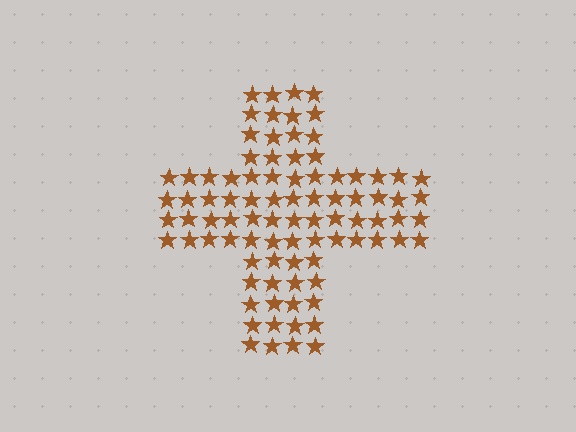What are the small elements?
The small elements are stars.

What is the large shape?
The large shape is a cross.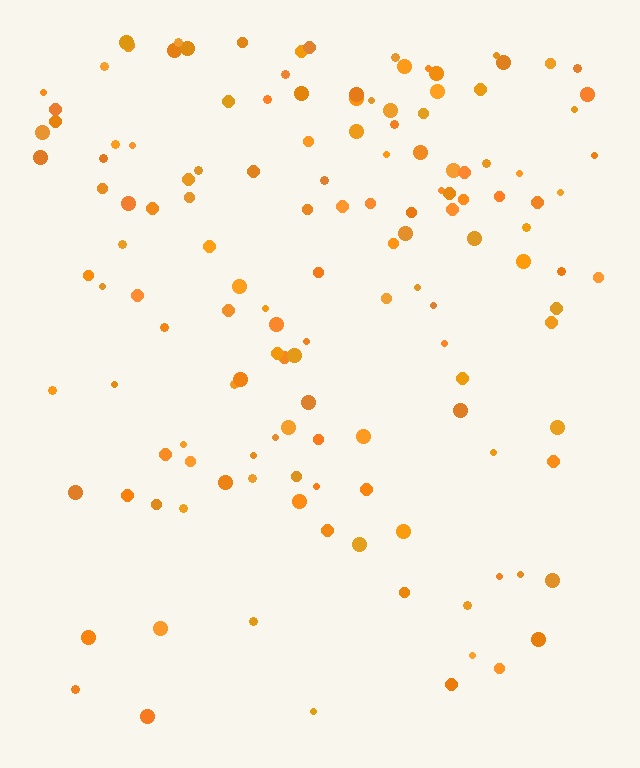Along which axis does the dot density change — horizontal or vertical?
Vertical.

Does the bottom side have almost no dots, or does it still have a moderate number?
Still a moderate number, just noticeably fewer than the top.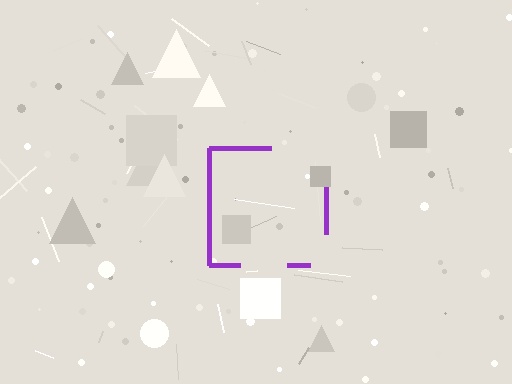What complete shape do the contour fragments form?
The contour fragments form a square.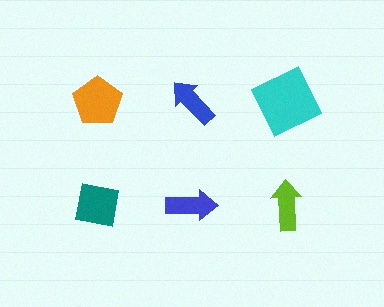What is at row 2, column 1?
A teal square.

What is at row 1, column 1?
An orange pentagon.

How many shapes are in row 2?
3 shapes.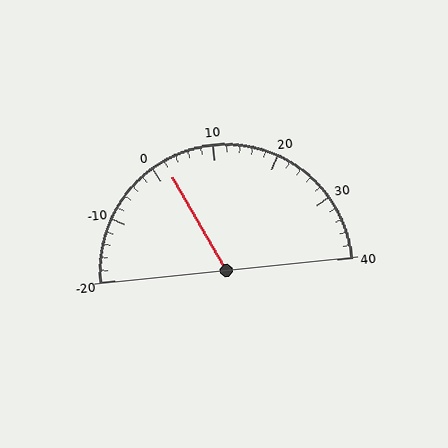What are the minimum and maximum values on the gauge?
The gauge ranges from -20 to 40.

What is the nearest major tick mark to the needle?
The nearest major tick mark is 0.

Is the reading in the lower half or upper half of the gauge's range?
The reading is in the lower half of the range (-20 to 40).